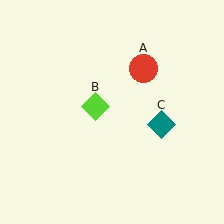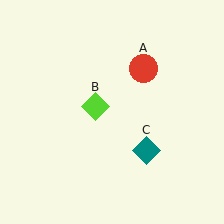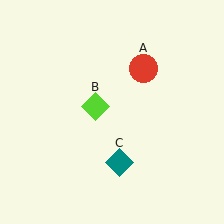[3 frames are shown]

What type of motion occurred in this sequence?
The teal diamond (object C) rotated clockwise around the center of the scene.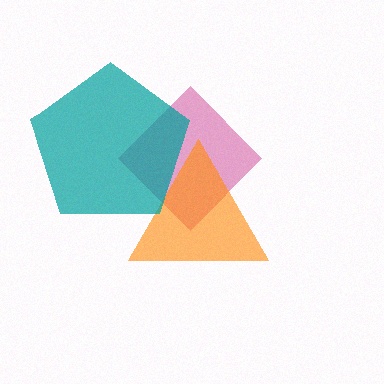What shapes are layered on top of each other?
The layered shapes are: a magenta diamond, an orange triangle, a teal pentagon.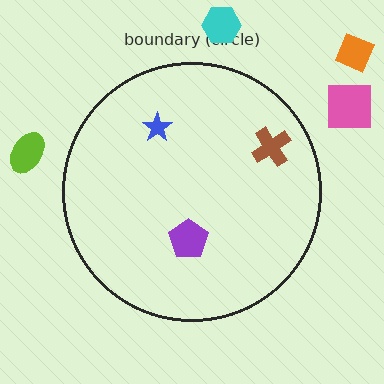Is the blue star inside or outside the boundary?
Inside.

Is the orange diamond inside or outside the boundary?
Outside.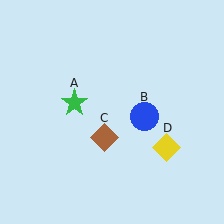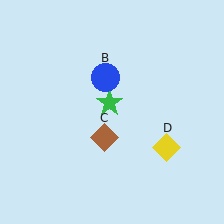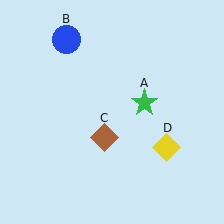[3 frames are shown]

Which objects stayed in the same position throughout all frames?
Brown diamond (object C) and yellow diamond (object D) remained stationary.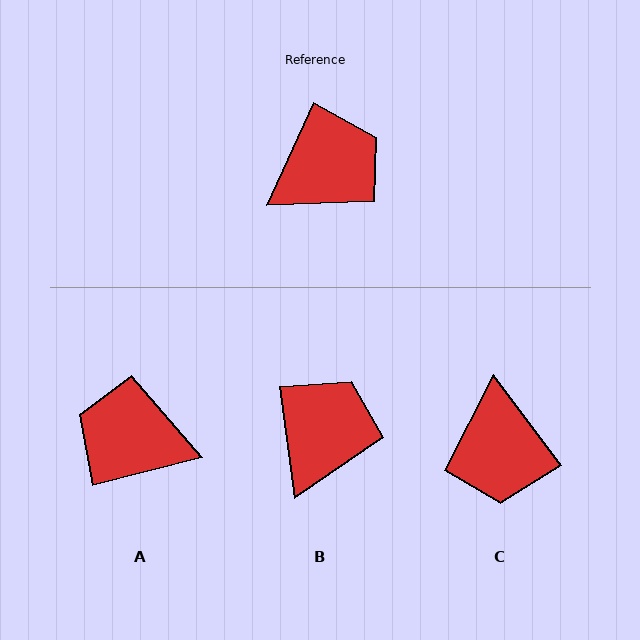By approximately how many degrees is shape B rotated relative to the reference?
Approximately 32 degrees counter-clockwise.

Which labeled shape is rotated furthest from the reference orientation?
A, about 129 degrees away.